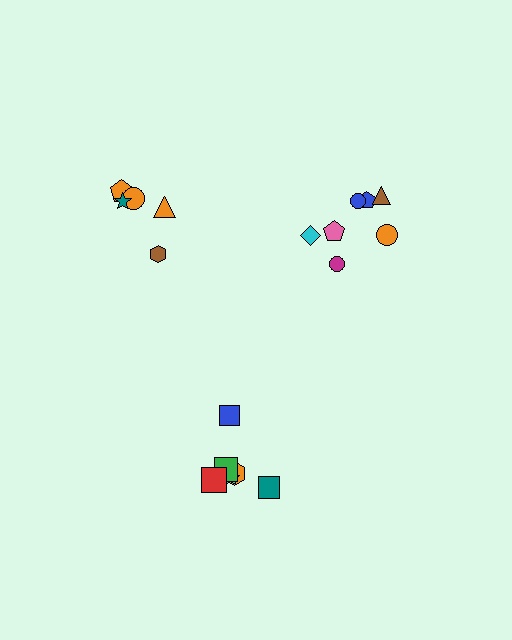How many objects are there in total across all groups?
There are 18 objects.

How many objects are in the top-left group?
There are 5 objects.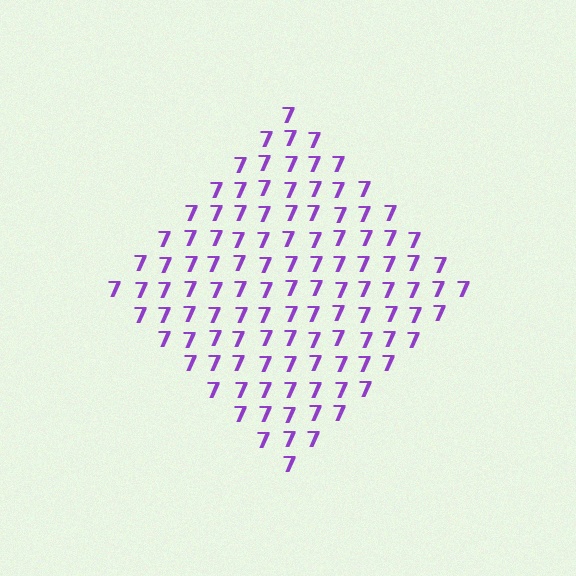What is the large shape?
The large shape is a diamond.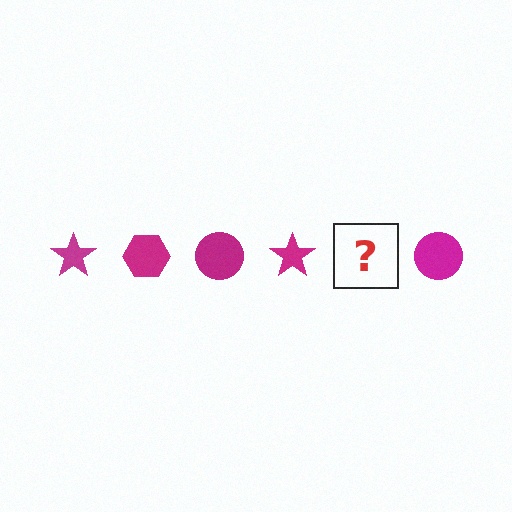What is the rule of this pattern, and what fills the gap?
The rule is that the pattern cycles through star, hexagon, circle shapes in magenta. The gap should be filled with a magenta hexagon.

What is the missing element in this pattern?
The missing element is a magenta hexagon.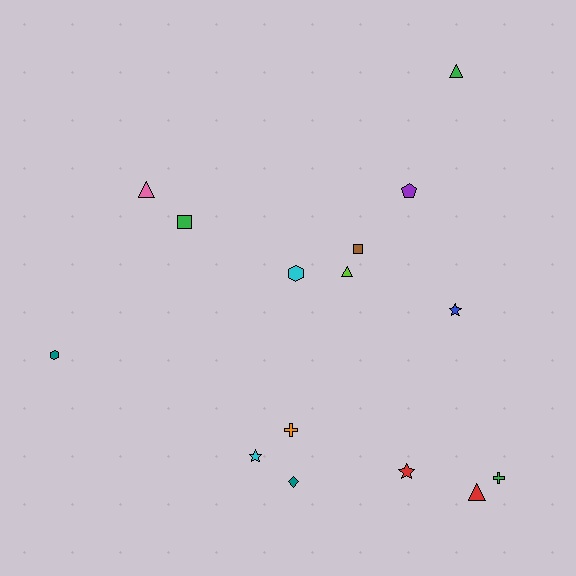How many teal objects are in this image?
There are 2 teal objects.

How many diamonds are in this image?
There is 1 diamond.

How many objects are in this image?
There are 15 objects.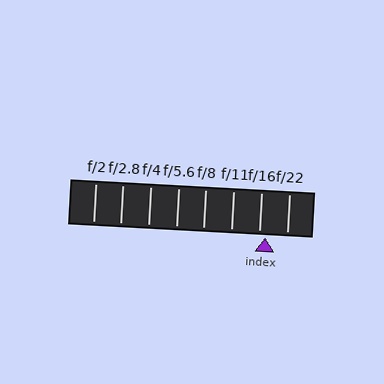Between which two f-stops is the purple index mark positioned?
The index mark is between f/16 and f/22.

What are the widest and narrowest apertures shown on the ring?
The widest aperture shown is f/2 and the narrowest is f/22.